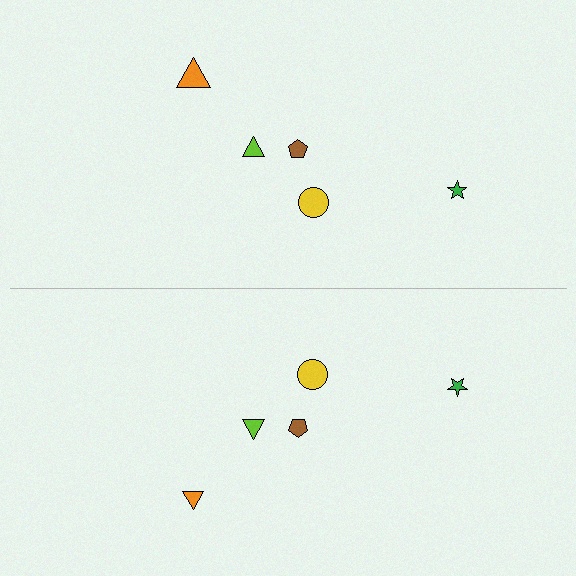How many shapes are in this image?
There are 10 shapes in this image.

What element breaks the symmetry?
The orange triangle on the bottom side has a different size than its mirror counterpart.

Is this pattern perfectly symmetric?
No, the pattern is not perfectly symmetric. The orange triangle on the bottom side has a different size than its mirror counterpart.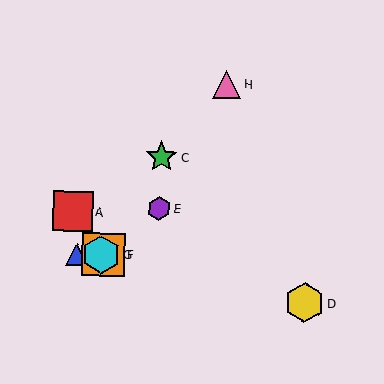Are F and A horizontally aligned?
No, F is at y≈255 and A is at y≈212.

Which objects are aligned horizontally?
Objects B, F, G are aligned horizontally.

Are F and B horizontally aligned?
Yes, both are at y≈255.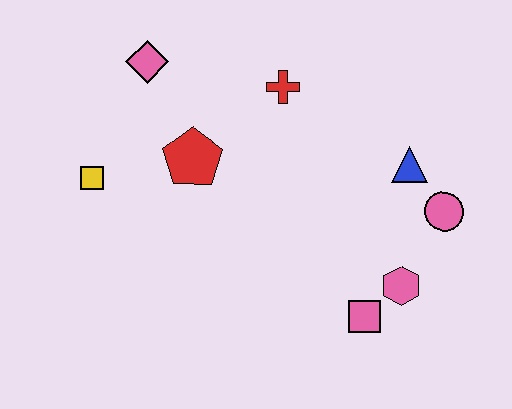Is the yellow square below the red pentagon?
Yes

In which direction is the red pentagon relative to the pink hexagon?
The red pentagon is to the left of the pink hexagon.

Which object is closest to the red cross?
The red pentagon is closest to the red cross.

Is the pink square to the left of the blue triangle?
Yes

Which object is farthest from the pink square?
The pink diamond is farthest from the pink square.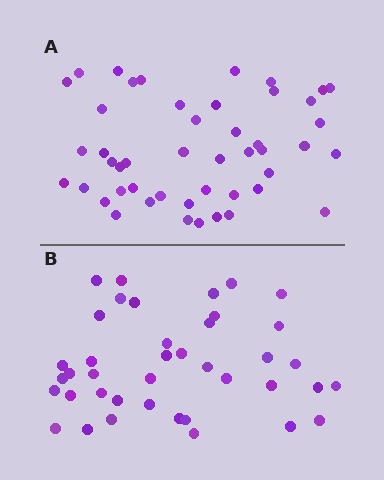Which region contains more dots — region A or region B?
Region A (the top region) has more dots.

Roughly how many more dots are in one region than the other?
Region A has roughly 8 or so more dots than region B.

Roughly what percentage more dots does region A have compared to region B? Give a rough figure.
About 20% more.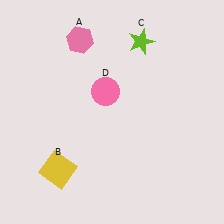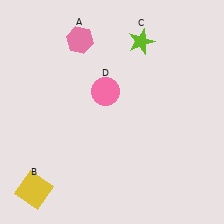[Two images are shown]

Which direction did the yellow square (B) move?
The yellow square (B) moved left.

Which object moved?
The yellow square (B) moved left.